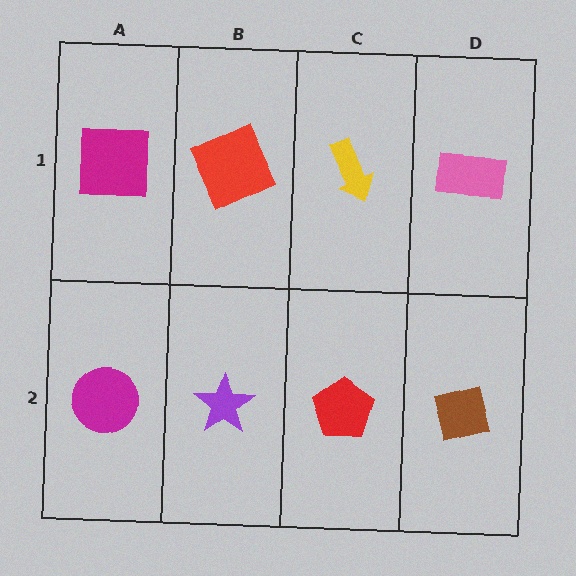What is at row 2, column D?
A brown square.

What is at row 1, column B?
A red square.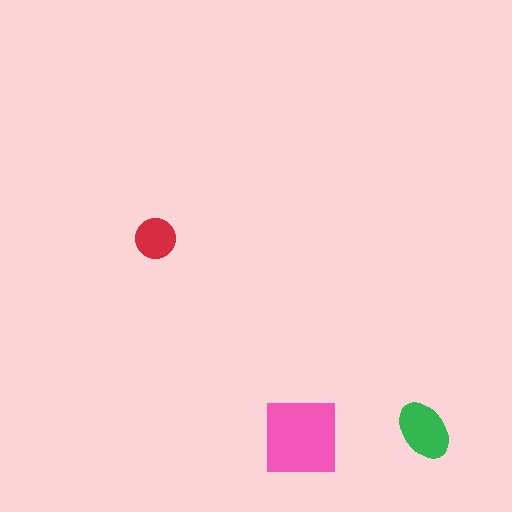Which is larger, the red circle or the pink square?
The pink square.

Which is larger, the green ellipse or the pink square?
The pink square.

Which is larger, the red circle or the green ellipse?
The green ellipse.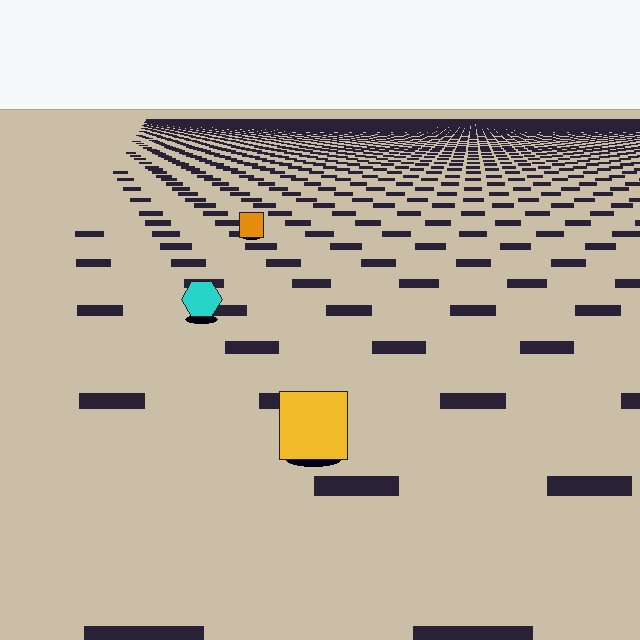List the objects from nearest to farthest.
From nearest to farthest: the yellow square, the cyan hexagon, the orange square.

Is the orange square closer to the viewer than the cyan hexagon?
No. The cyan hexagon is closer — you can tell from the texture gradient: the ground texture is coarser near it.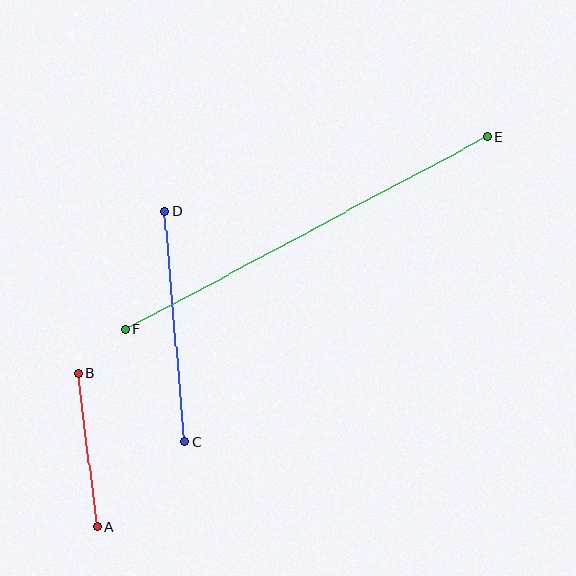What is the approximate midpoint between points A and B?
The midpoint is at approximately (88, 450) pixels.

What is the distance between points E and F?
The distance is approximately 410 pixels.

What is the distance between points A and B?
The distance is approximately 154 pixels.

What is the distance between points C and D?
The distance is approximately 231 pixels.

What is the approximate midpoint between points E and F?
The midpoint is at approximately (306, 233) pixels.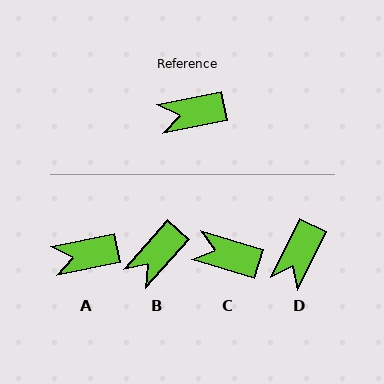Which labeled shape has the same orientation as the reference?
A.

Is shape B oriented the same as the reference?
No, it is off by about 37 degrees.